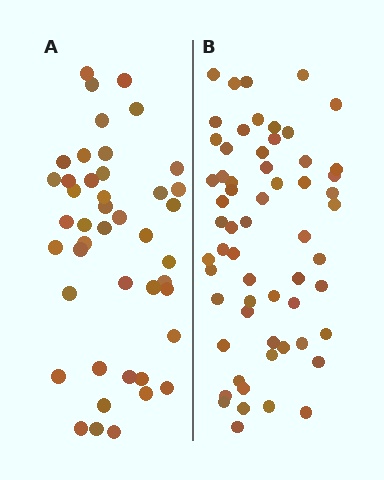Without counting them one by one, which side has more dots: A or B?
Region B (the right region) has more dots.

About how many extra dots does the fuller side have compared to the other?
Region B has approximately 15 more dots than region A.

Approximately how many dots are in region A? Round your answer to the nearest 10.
About 40 dots. (The exact count is 44, which rounds to 40.)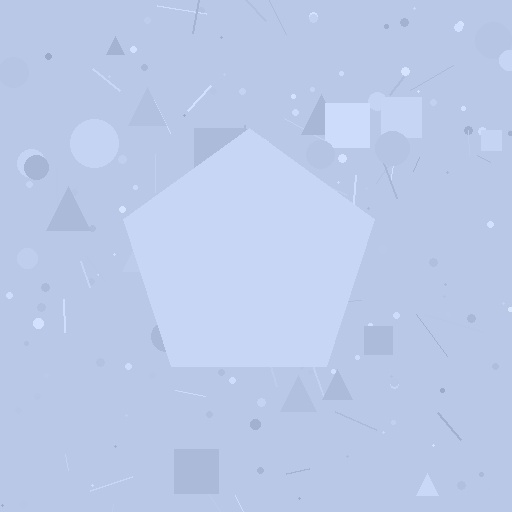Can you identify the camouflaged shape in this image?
The camouflaged shape is a pentagon.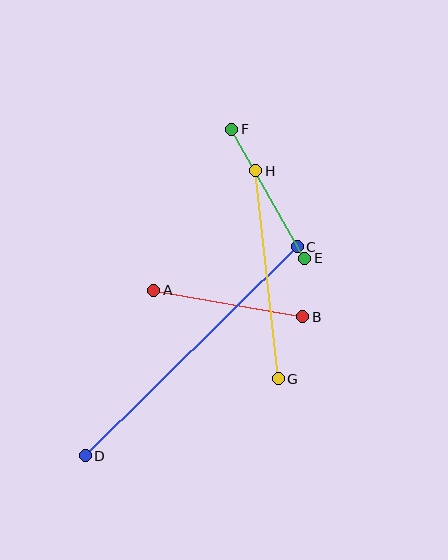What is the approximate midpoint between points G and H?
The midpoint is at approximately (267, 275) pixels.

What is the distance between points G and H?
The distance is approximately 209 pixels.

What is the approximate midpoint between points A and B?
The midpoint is at approximately (228, 304) pixels.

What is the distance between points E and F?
The distance is approximately 148 pixels.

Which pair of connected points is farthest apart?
Points C and D are farthest apart.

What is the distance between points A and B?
The distance is approximately 151 pixels.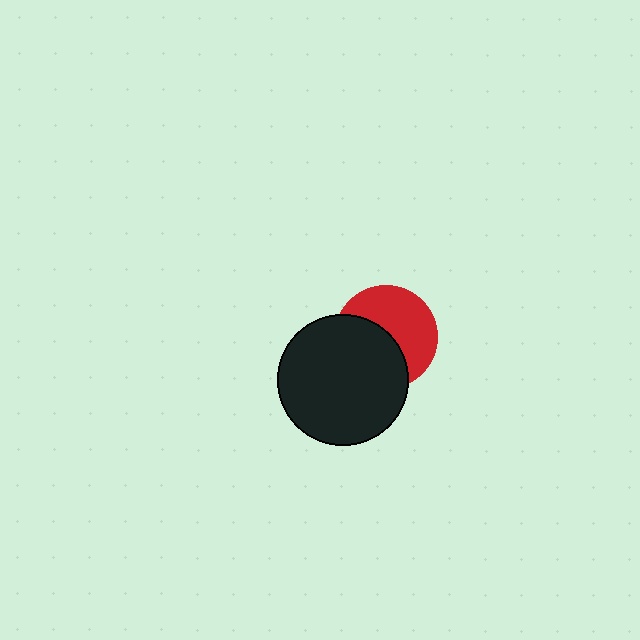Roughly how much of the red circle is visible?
About half of it is visible (roughly 52%).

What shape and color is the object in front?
The object in front is a black circle.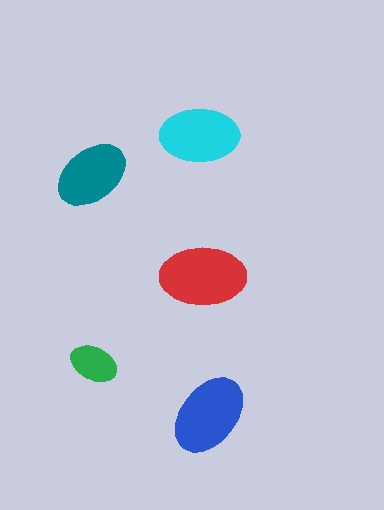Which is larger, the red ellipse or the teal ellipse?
The red one.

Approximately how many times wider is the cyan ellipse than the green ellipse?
About 1.5 times wider.